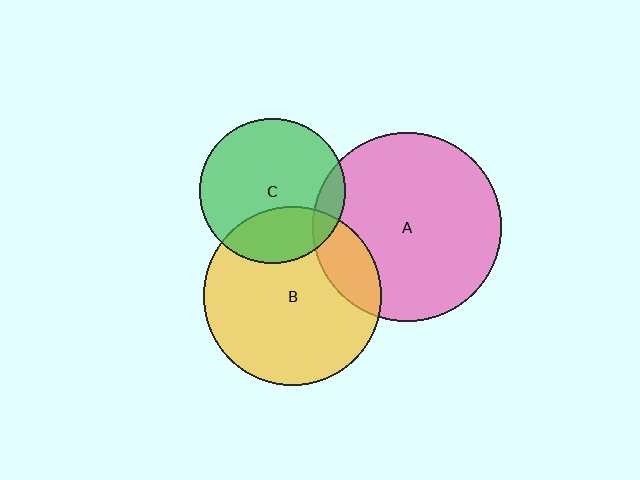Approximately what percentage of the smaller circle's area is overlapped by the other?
Approximately 30%.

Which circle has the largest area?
Circle A (pink).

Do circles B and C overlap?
Yes.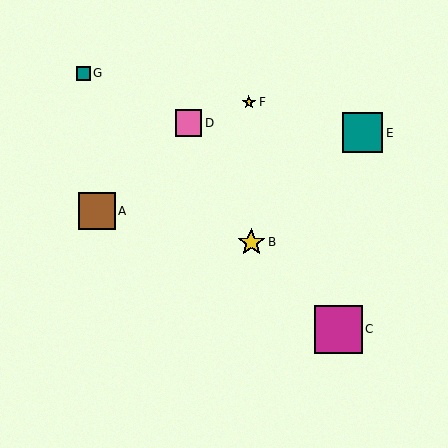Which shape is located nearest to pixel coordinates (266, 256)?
The yellow star (labeled B) at (251, 242) is nearest to that location.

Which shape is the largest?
The magenta square (labeled C) is the largest.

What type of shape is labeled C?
Shape C is a magenta square.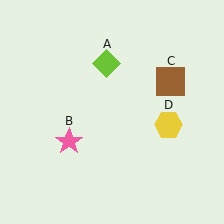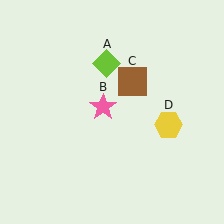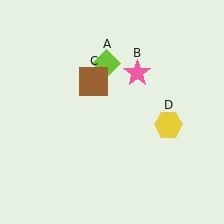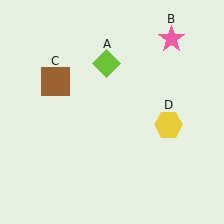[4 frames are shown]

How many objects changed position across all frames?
2 objects changed position: pink star (object B), brown square (object C).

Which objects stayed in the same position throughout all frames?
Lime diamond (object A) and yellow hexagon (object D) remained stationary.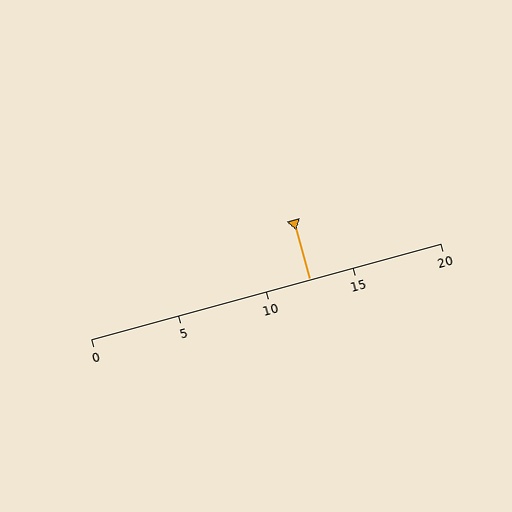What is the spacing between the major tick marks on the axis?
The major ticks are spaced 5 apart.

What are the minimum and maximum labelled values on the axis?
The axis runs from 0 to 20.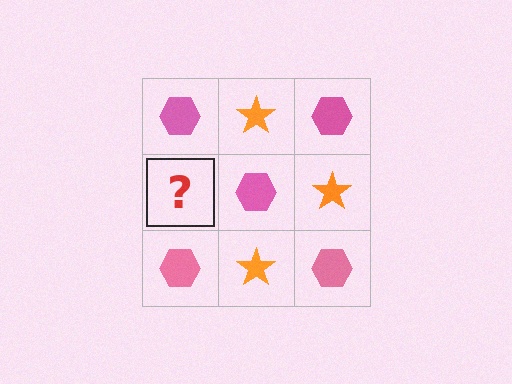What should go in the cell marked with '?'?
The missing cell should contain an orange star.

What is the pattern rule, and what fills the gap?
The rule is that it alternates pink hexagon and orange star in a checkerboard pattern. The gap should be filled with an orange star.